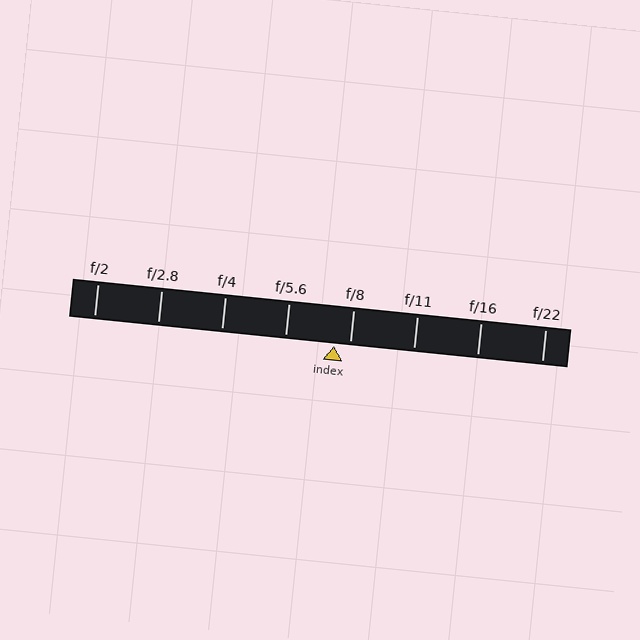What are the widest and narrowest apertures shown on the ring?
The widest aperture shown is f/2 and the narrowest is f/22.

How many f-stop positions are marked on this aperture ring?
There are 8 f-stop positions marked.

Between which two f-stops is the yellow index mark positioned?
The index mark is between f/5.6 and f/8.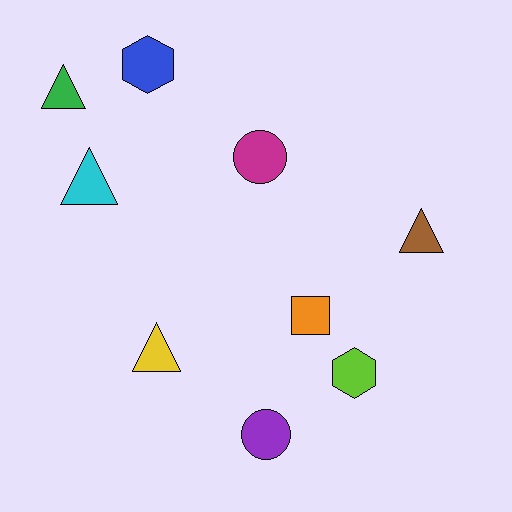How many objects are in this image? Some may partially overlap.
There are 9 objects.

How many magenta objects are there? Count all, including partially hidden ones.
There is 1 magenta object.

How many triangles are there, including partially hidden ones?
There are 4 triangles.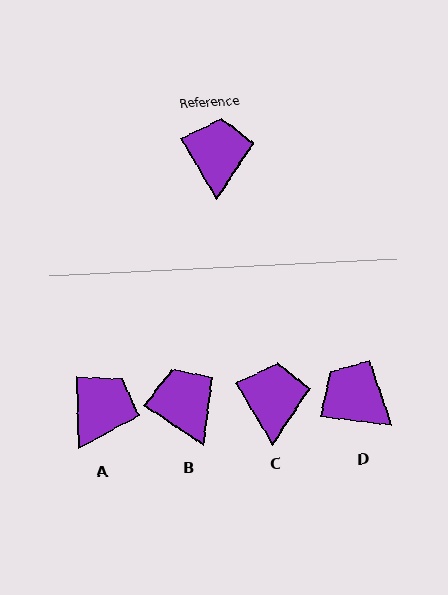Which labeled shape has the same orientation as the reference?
C.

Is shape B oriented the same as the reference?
No, it is off by about 26 degrees.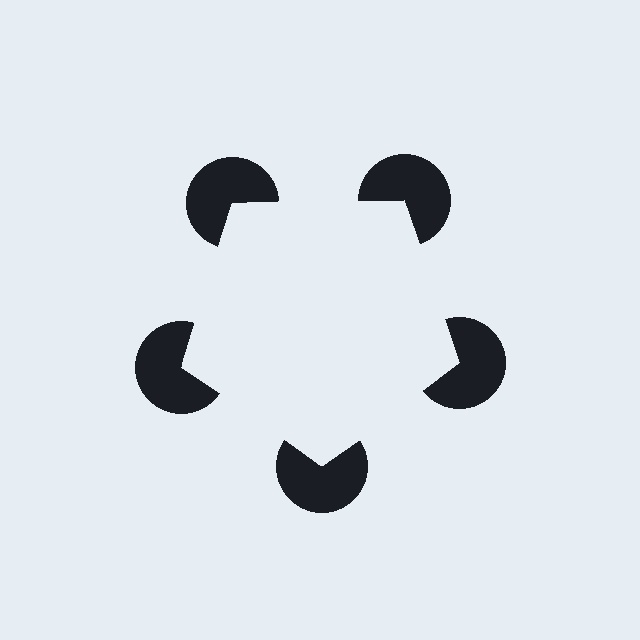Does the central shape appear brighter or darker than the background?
It typically appears slightly brighter than the background, even though no actual brightness change is drawn.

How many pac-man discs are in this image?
There are 5 — one at each vertex of the illusory pentagon.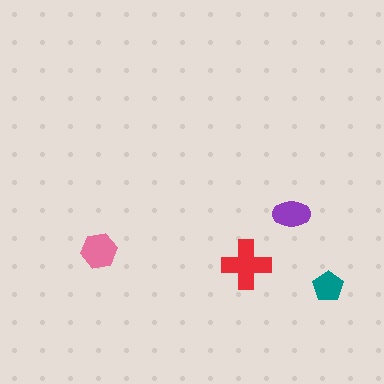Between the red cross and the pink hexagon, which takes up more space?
The red cross.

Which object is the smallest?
The teal pentagon.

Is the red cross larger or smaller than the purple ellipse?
Larger.